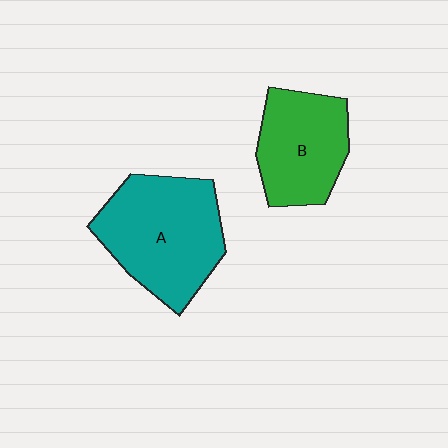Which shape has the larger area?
Shape A (teal).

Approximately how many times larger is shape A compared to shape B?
Approximately 1.4 times.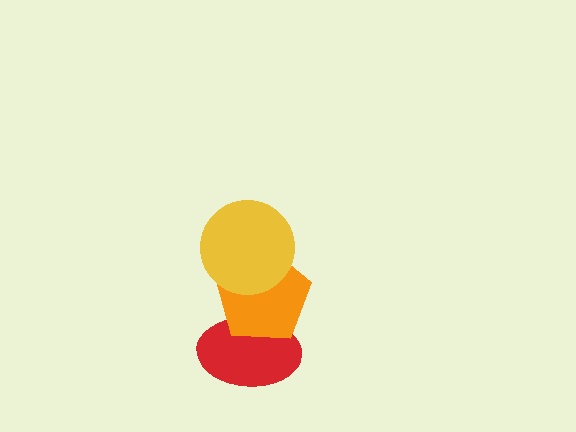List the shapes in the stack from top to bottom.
From top to bottom: the yellow circle, the orange pentagon, the red ellipse.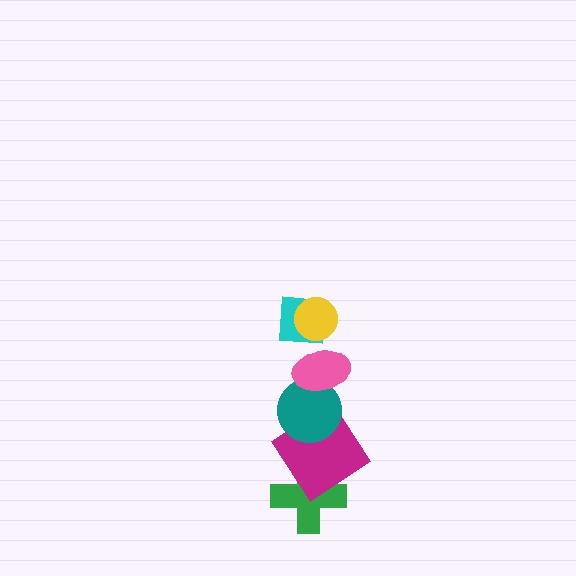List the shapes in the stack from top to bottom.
From top to bottom: the yellow circle, the cyan square, the pink ellipse, the teal circle, the magenta diamond, the green cross.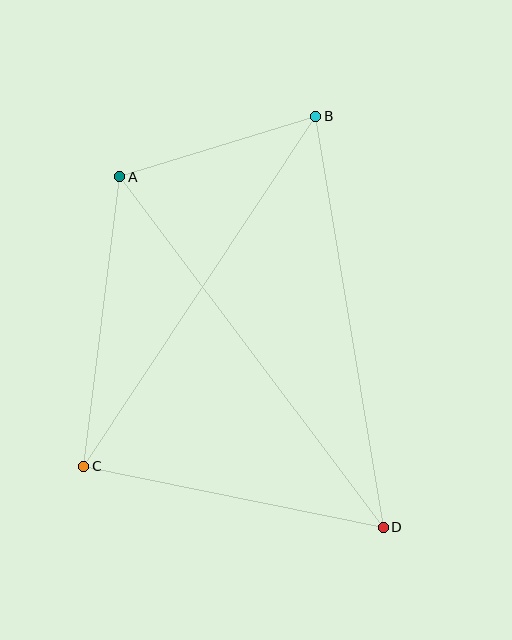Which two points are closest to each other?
Points A and B are closest to each other.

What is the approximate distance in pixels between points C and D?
The distance between C and D is approximately 306 pixels.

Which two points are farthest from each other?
Points A and D are farthest from each other.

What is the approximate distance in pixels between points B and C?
The distance between B and C is approximately 420 pixels.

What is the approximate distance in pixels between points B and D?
The distance between B and D is approximately 417 pixels.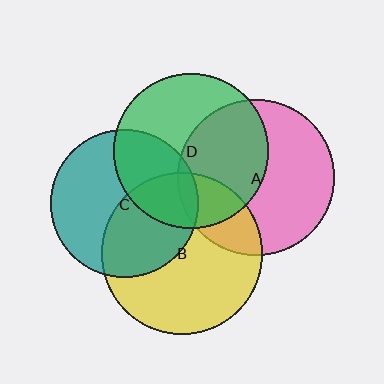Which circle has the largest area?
Circle B (yellow).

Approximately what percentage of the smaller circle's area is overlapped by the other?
Approximately 25%.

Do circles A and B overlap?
Yes.